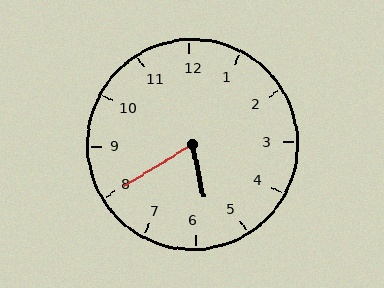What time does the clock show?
5:40.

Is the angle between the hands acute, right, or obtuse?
It is acute.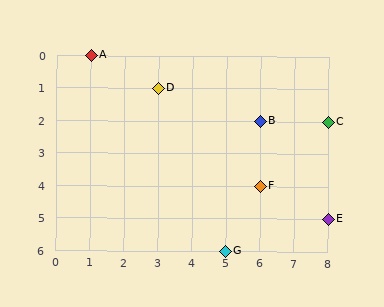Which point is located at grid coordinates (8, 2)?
Point C is at (8, 2).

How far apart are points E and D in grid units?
Points E and D are 5 columns and 4 rows apart (about 6.4 grid units diagonally).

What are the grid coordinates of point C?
Point C is at grid coordinates (8, 2).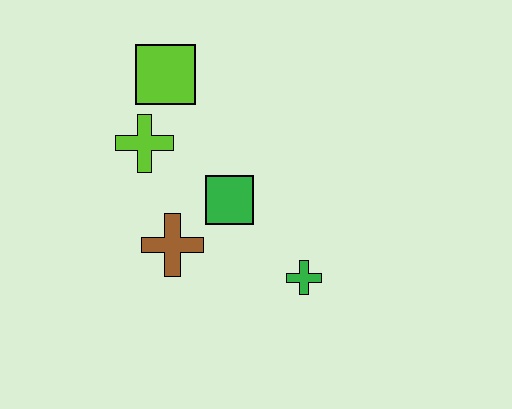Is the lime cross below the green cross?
No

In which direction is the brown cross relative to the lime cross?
The brown cross is below the lime cross.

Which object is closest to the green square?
The brown cross is closest to the green square.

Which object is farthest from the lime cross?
The green cross is farthest from the lime cross.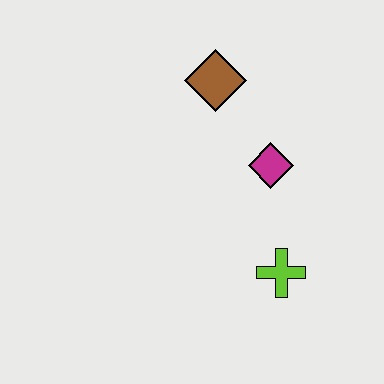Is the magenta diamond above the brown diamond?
No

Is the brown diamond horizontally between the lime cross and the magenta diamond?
No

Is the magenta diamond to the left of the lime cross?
Yes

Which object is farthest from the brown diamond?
The lime cross is farthest from the brown diamond.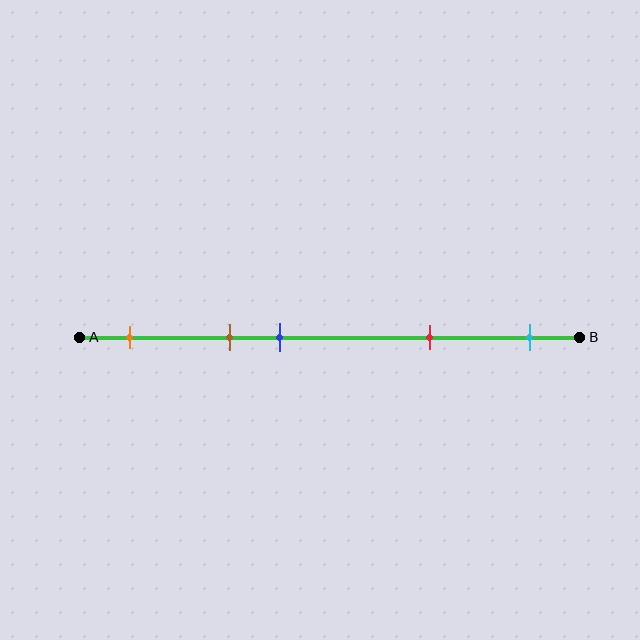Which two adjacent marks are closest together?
The brown and blue marks are the closest adjacent pair.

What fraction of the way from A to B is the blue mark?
The blue mark is approximately 40% (0.4) of the way from A to B.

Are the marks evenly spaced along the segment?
No, the marks are not evenly spaced.